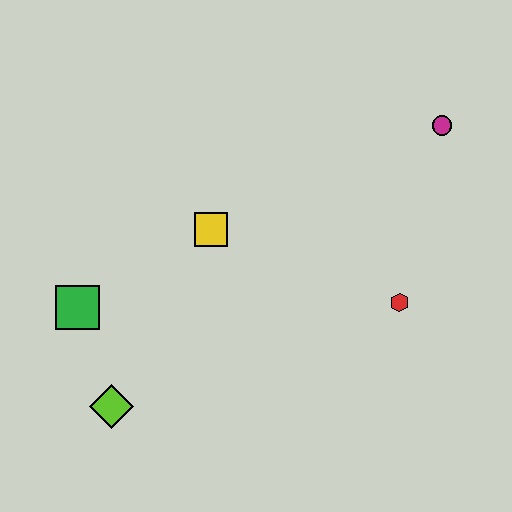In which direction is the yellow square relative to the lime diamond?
The yellow square is above the lime diamond.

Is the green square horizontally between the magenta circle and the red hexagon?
No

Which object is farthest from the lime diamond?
The magenta circle is farthest from the lime diamond.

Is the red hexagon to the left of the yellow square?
No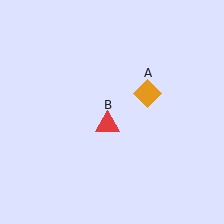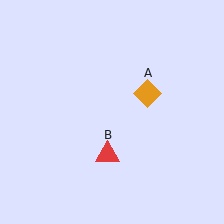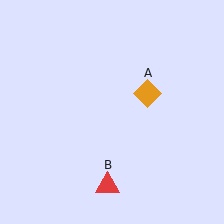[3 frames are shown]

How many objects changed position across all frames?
1 object changed position: red triangle (object B).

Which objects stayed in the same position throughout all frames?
Orange diamond (object A) remained stationary.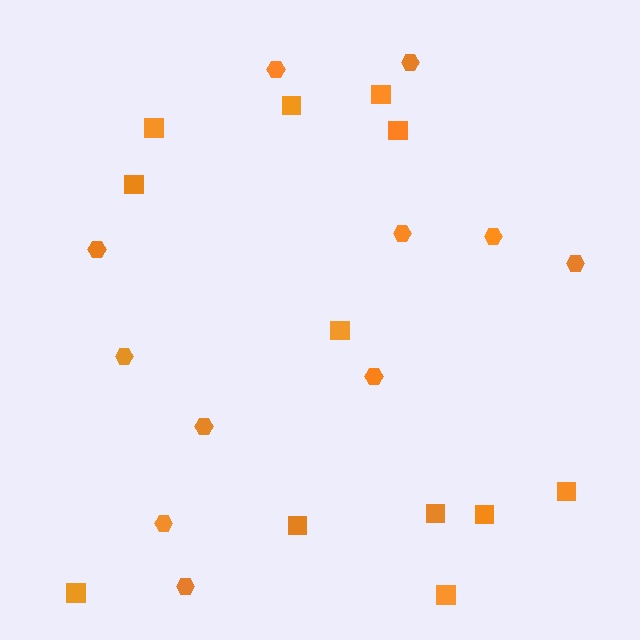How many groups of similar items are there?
There are 2 groups: one group of hexagons (11) and one group of squares (12).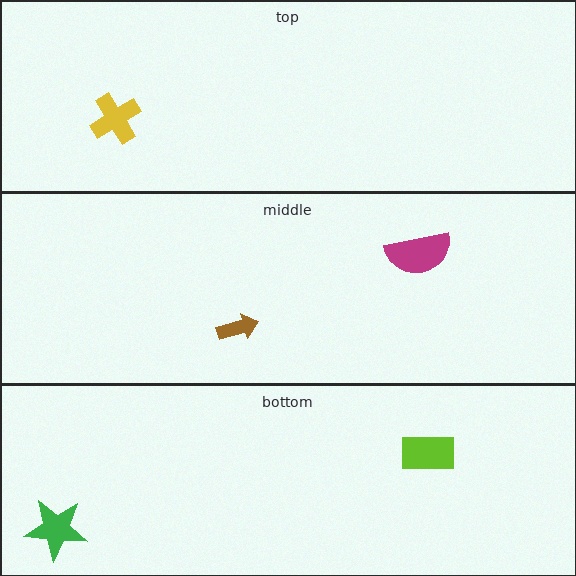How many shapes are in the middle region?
2.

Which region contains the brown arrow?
The middle region.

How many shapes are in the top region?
1.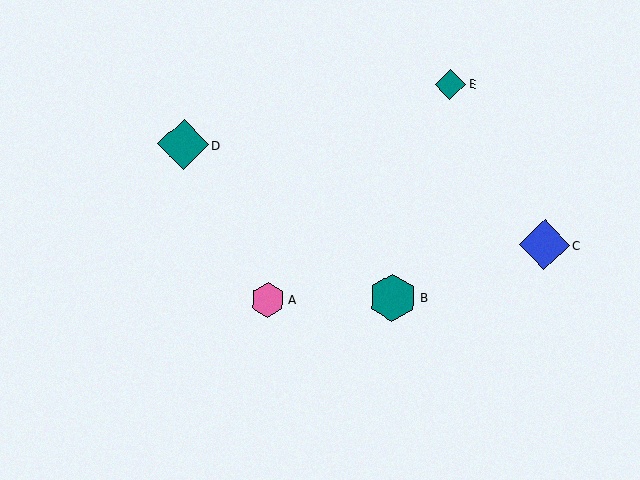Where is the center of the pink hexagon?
The center of the pink hexagon is at (268, 300).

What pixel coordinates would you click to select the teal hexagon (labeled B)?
Click at (393, 298) to select the teal hexagon B.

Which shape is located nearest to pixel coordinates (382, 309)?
The teal hexagon (labeled B) at (393, 298) is nearest to that location.